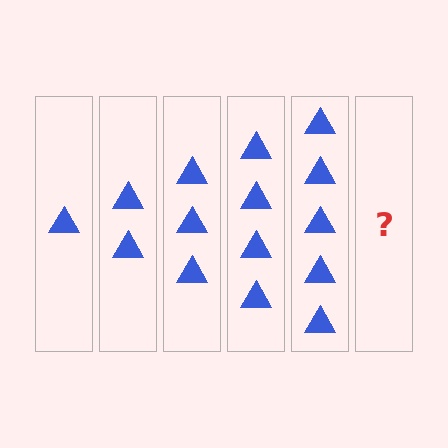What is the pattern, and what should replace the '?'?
The pattern is that each step adds one more triangle. The '?' should be 6 triangles.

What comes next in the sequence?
The next element should be 6 triangles.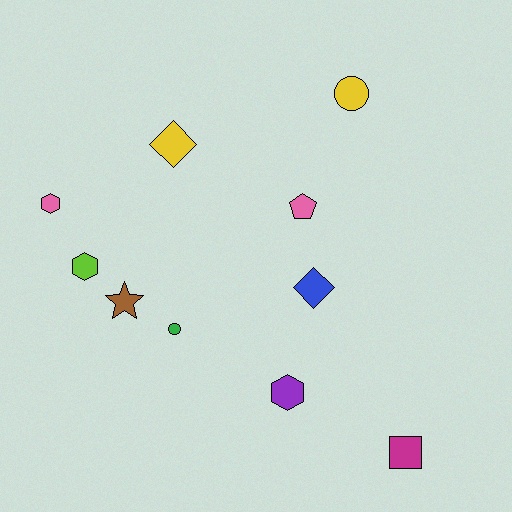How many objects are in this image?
There are 10 objects.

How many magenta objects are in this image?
There is 1 magenta object.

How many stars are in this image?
There is 1 star.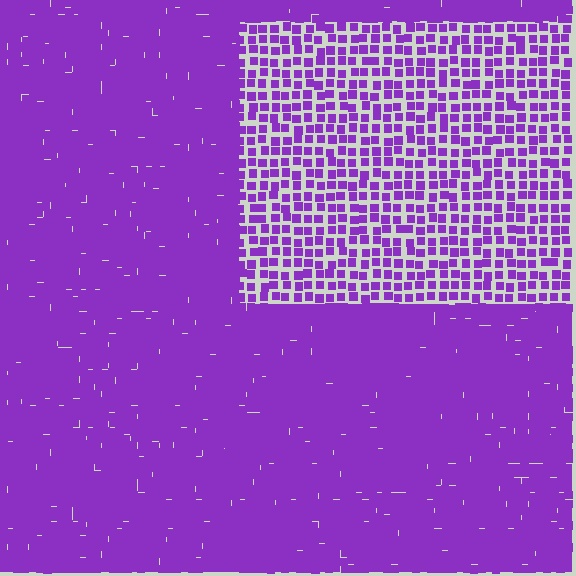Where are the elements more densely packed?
The elements are more densely packed outside the rectangle boundary.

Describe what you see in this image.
The image contains small purple elements arranged at two different densities. A rectangle-shaped region is visible where the elements are less densely packed than the surrounding area.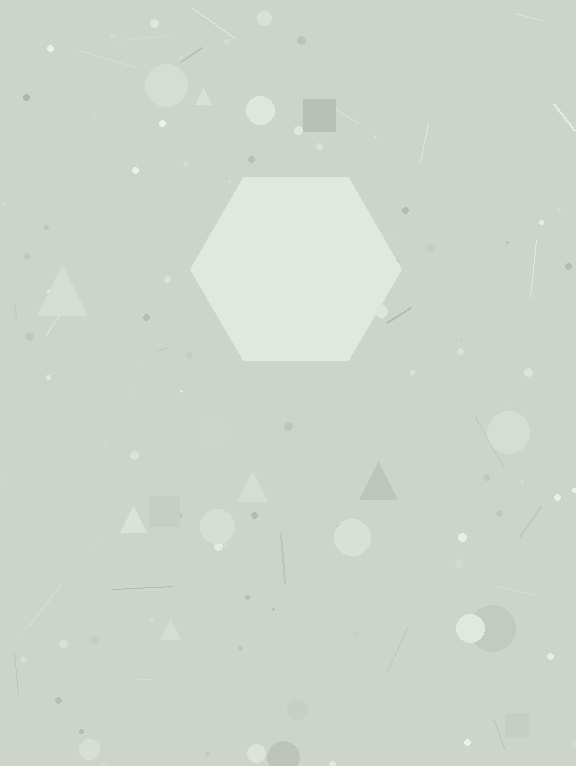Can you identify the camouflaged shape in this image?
The camouflaged shape is a hexagon.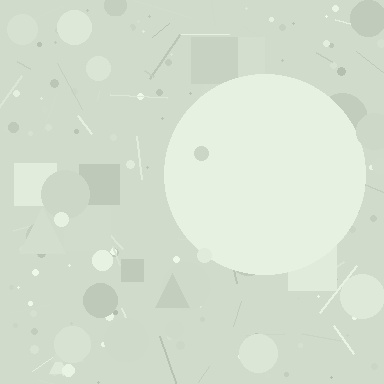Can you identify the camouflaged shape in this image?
The camouflaged shape is a circle.